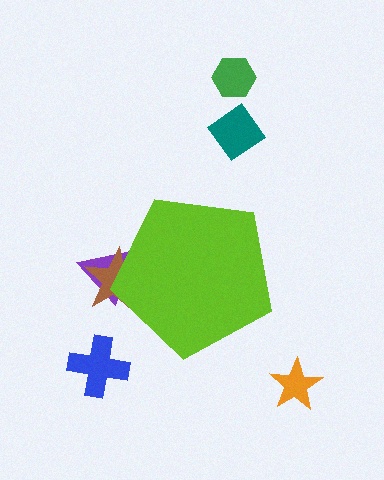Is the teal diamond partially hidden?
No, the teal diamond is fully visible.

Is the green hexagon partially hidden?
No, the green hexagon is fully visible.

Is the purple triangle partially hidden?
Yes, the purple triangle is partially hidden behind the lime pentagon.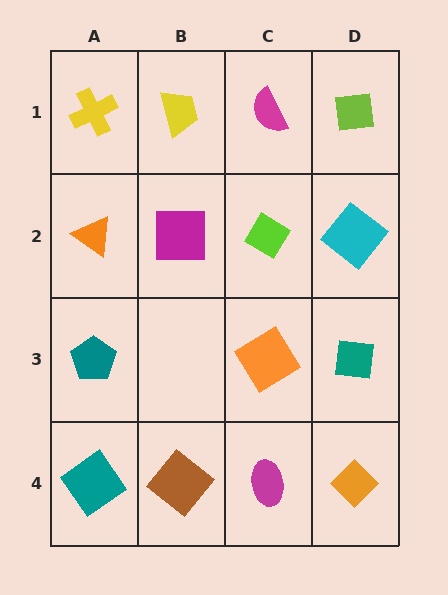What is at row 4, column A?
A teal diamond.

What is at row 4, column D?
An orange diamond.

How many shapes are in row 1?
4 shapes.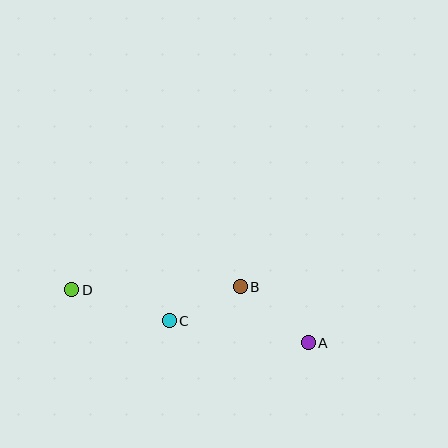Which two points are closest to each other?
Points B and C are closest to each other.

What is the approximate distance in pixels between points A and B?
The distance between A and B is approximately 88 pixels.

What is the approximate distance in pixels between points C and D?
The distance between C and D is approximately 102 pixels.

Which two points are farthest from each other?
Points A and D are farthest from each other.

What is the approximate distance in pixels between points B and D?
The distance between B and D is approximately 168 pixels.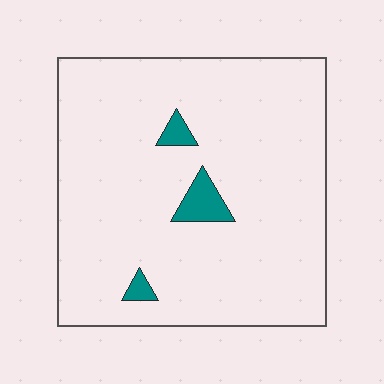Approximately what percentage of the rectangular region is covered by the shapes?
Approximately 5%.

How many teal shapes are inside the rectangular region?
3.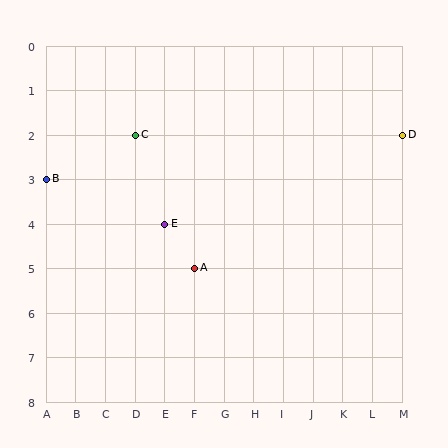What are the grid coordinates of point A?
Point A is at grid coordinates (F, 5).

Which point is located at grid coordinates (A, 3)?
Point B is at (A, 3).